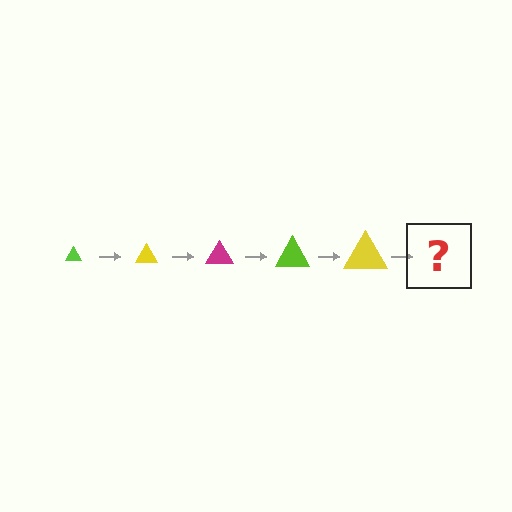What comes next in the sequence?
The next element should be a magenta triangle, larger than the previous one.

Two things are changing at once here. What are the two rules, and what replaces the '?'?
The two rules are that the triangle grows larger each step and the color cycles through lime, yellow, and magenta. The '?' should be a magenta triangle, larger than the previous one.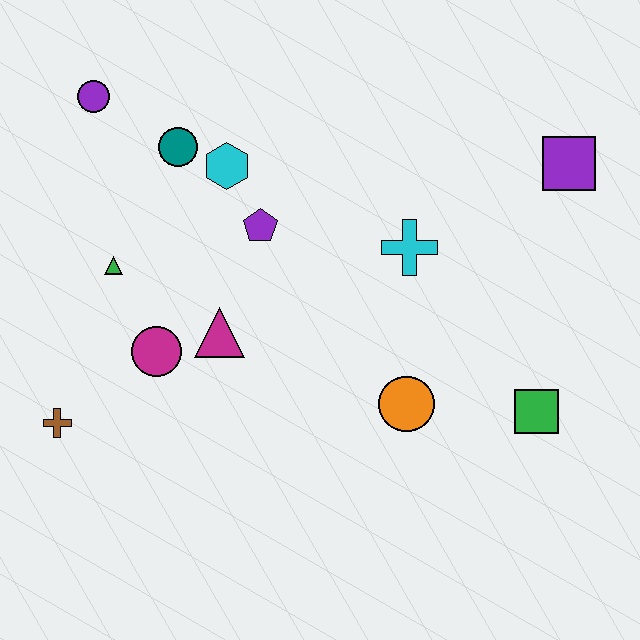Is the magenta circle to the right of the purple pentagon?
No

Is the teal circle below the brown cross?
No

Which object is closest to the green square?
The orange circle is closest to the green square.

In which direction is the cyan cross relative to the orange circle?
The cyan cross is above the orange circle.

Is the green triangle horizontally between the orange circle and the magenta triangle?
No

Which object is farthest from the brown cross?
The purple square is farthest from the brown cross.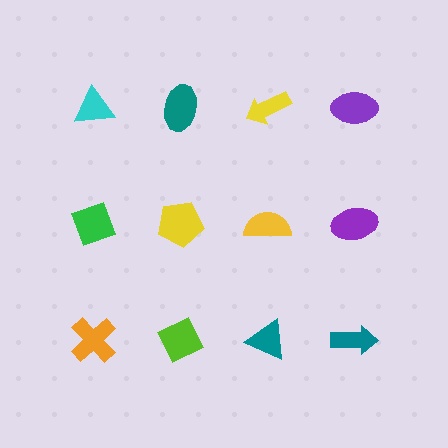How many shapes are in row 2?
4 shapes.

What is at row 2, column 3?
A yellow semicircle.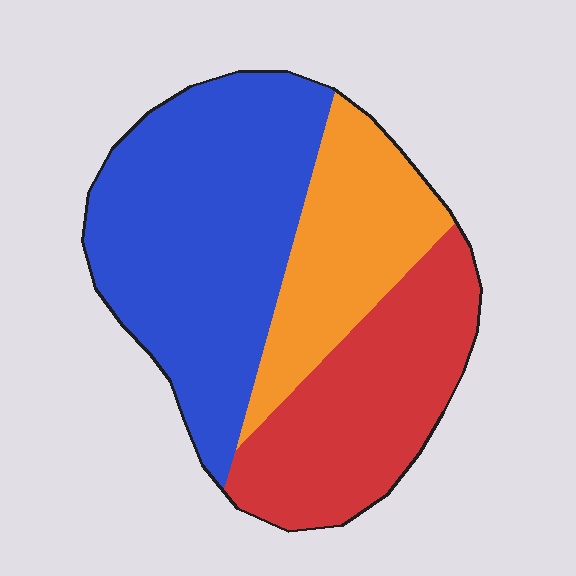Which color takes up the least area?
Orange, at roughly 25%.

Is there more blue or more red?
Blue.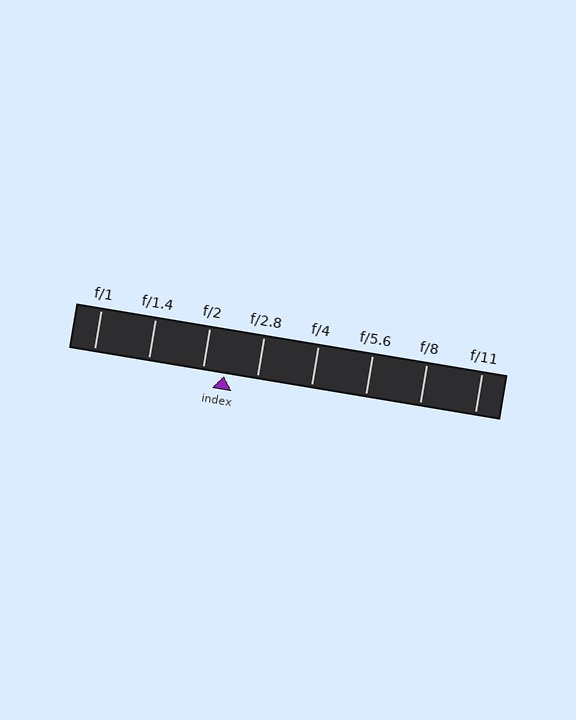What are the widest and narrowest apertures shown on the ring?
The widest aperture shown is f/1 and the narrowest is f/11.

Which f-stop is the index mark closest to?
The index mark is closest to f/2.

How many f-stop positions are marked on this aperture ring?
There are 8 f-stop positions marked.